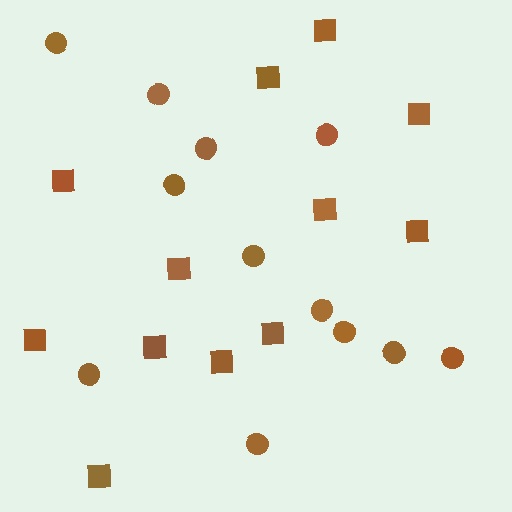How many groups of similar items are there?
There are 2 groups: one group of squares (12) and one group of circles (12).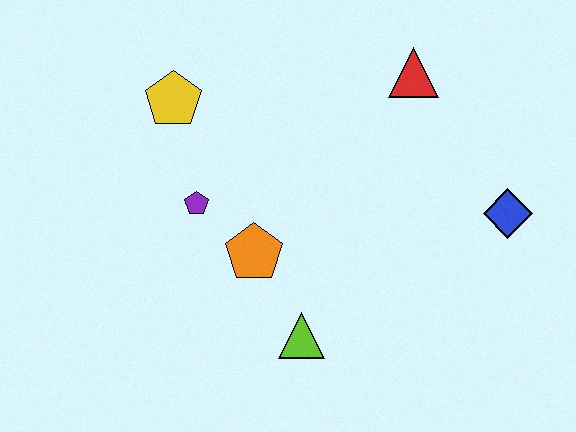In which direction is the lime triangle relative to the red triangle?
The lime triangle is below the red triangle.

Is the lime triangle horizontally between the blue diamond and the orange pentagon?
Yes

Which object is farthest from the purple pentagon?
The blue diamond is farthest from the purple pentagon.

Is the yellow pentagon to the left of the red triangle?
Yes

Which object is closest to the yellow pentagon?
The purple pentagon is closest to the yellow pentagon.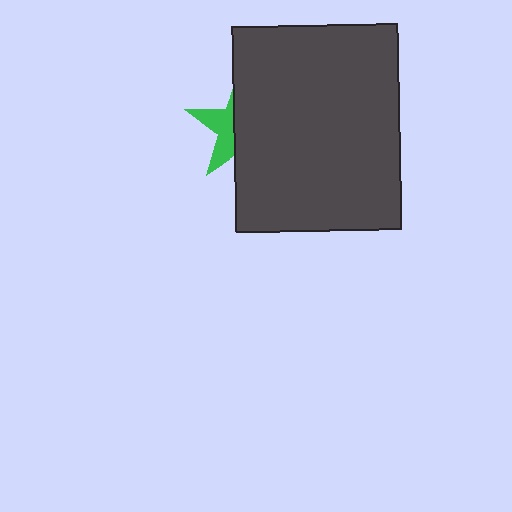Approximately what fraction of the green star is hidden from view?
Roughly 64% of the green star is hidden behind the dark gray rectangle.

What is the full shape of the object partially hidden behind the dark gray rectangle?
The partially hidden object is a green star.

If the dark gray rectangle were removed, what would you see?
You would see the complete green star.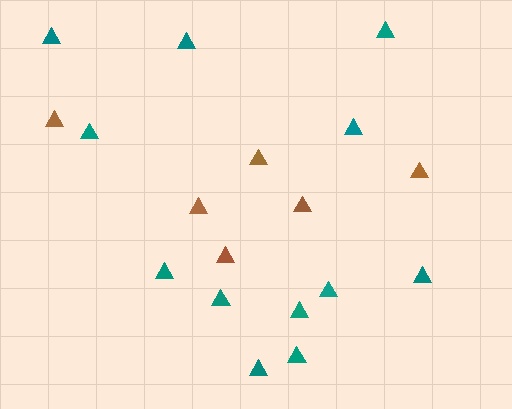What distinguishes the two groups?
There are 2 groups: one group of teal triangles (12) and one group of brown triangles (6).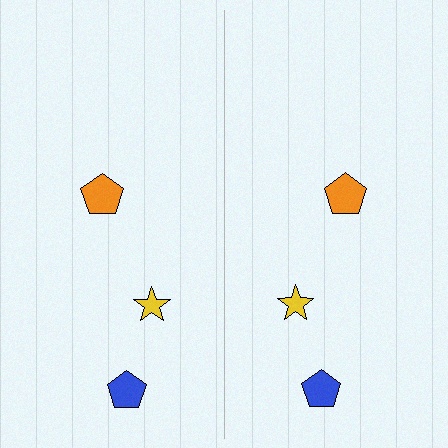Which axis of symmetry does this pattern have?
The pattern has a vertical axis of symmetry running through the center of the image.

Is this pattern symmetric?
Yes, this pattern has bilateral (reflection) symmetry.